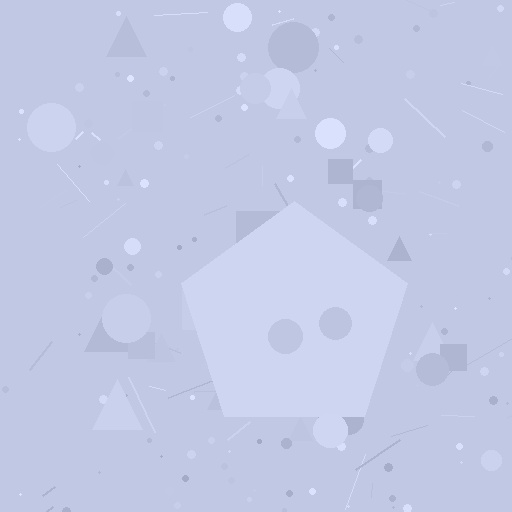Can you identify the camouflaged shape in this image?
The camouflaged shape is a pentagon.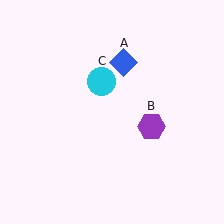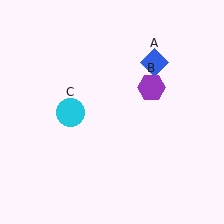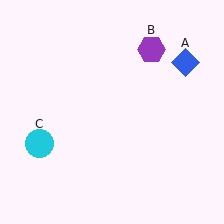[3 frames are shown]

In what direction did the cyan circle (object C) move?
The cyan circle (object C) moved down and to the left.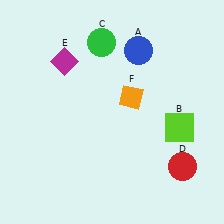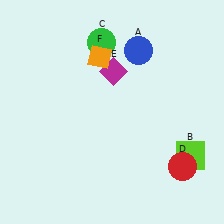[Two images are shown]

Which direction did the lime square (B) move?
The lime square (B) moved down.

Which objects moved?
The objects that moved are: the lime square (B), the magenta diamond (E), the orange diamond (F).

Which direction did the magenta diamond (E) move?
The magenta diamond (E) moved right.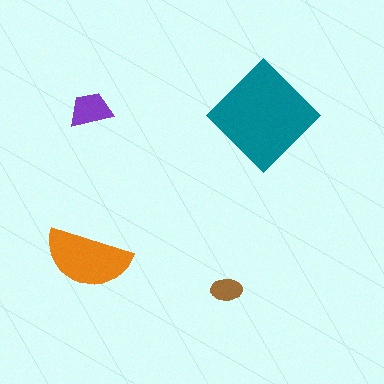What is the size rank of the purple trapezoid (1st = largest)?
3rd.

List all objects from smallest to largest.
The brown ellipse, the purple trapezoid, the orange semicircle, the teal diamond.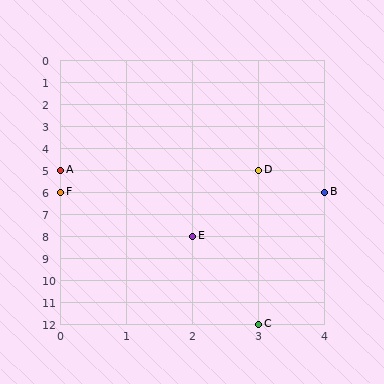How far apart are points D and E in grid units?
Points D and E are 1 column and 3 rows apart (about 3.2 grid units diagonally).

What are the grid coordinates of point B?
Point B is at grid coordinates (4, 6).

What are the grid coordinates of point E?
Point E is at grid coordinates (2, 8).